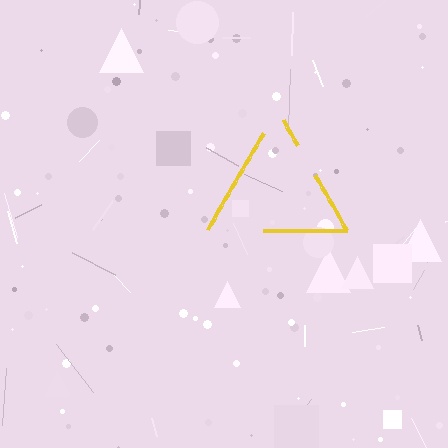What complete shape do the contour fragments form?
The contour fragments form a triangle.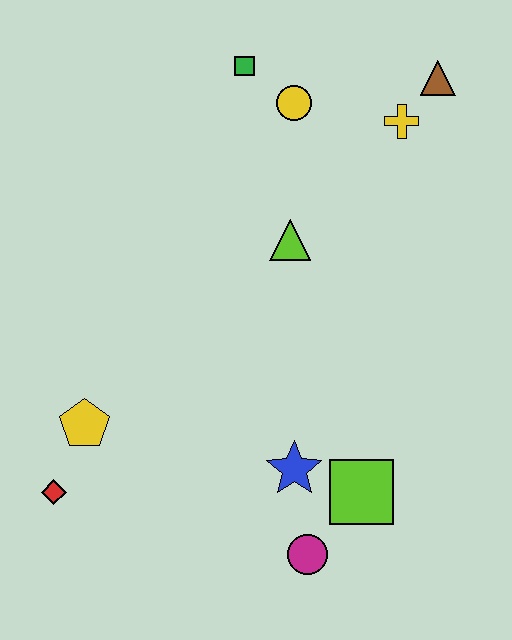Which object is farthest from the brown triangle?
The red diamond is farthest from the brown triangle.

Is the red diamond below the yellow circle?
Yes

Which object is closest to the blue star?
The lime square is closest to the blue star.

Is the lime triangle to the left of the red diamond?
No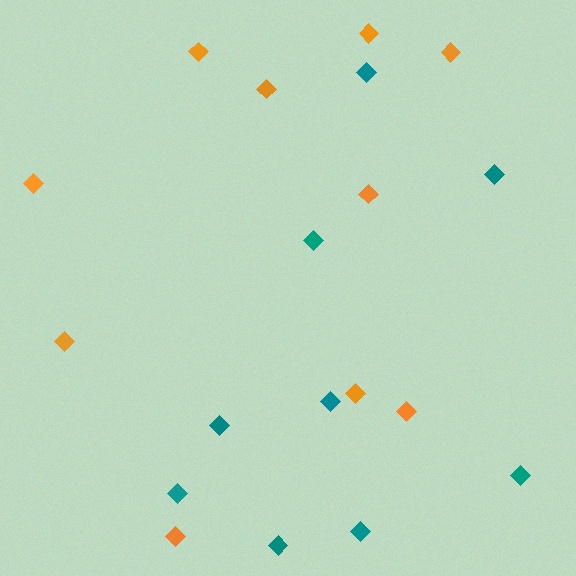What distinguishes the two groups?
There are 2 groups: one group of orange diamonds (10) and one group of teal diamonds (9).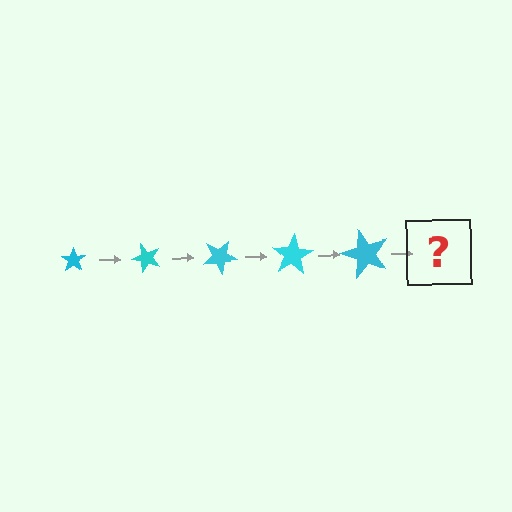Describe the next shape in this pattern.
It should be a star, larger than the previous one and rotated 250 degrees from the start.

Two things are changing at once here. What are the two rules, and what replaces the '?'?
The two rules are that the star grows larger each step and it rotates 50 degrees each step. The '?' should be a star, larger than the previous one and rotated 250 degrees from the start.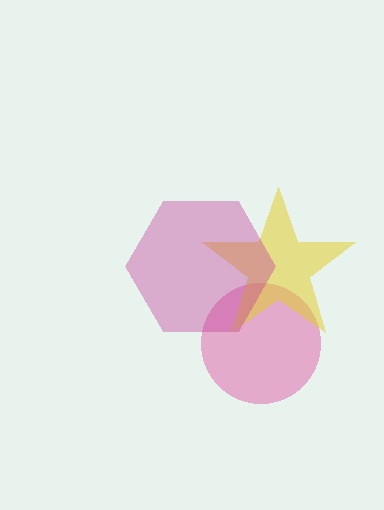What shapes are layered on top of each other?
The layered shapes are: a pink circle, a yellow star, a magenta hexagon.